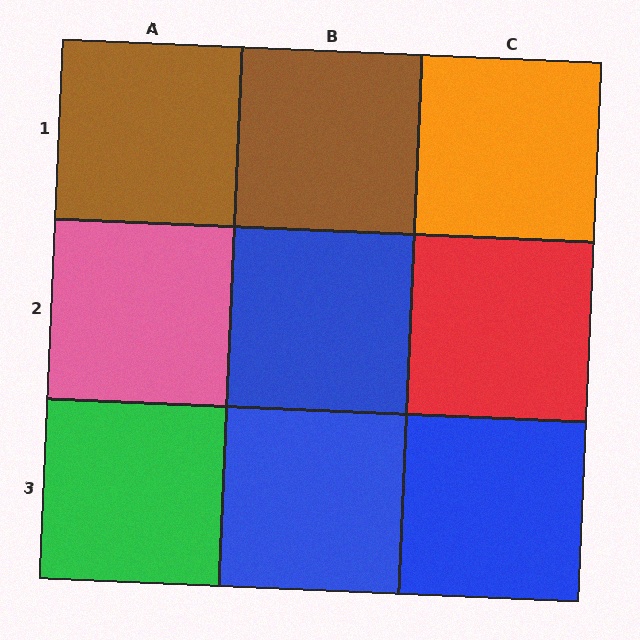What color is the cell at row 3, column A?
Green.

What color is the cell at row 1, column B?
Brown.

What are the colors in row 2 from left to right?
Pink, blue, red.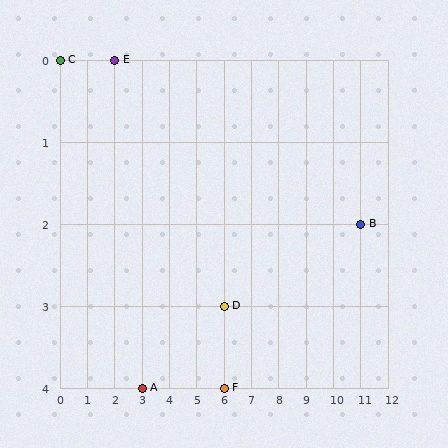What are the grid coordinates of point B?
Point B is at grid coordinates (11, 2).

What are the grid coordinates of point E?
Point E is at grid coordinates (2, 0).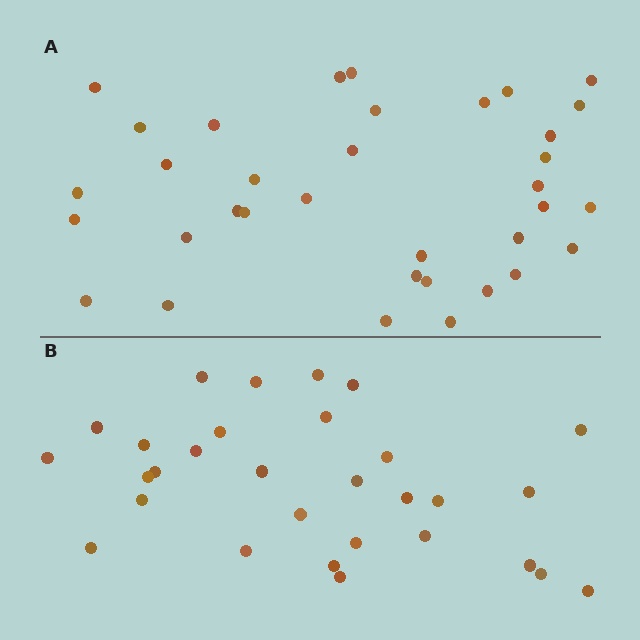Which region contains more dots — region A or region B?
Region A (the top region) has more dots.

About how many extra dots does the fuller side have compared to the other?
Region A has about 5 more dots than region B.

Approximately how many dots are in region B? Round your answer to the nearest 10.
About 30 dots.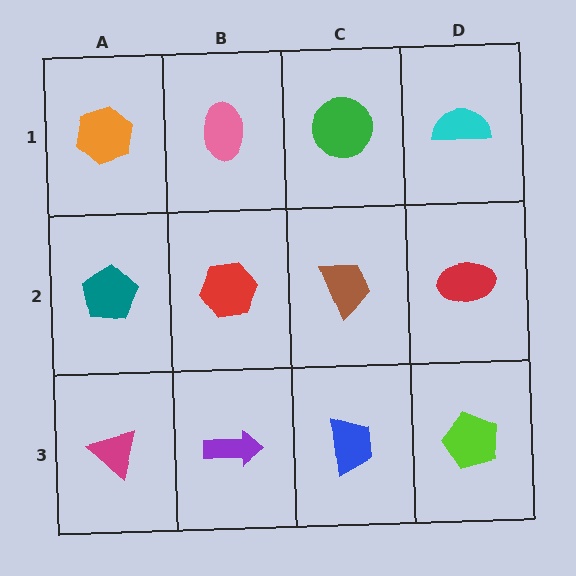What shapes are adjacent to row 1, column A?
A teal pentagon (row 2, column A), a pink ellipse (row 1, column B).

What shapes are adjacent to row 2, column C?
A green circle (row 1, column C), a blue trapezoid (row 3, column C), a red hexagon (row 2, column B), a red ellipse (row 2, column D).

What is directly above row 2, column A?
An orange hexagon.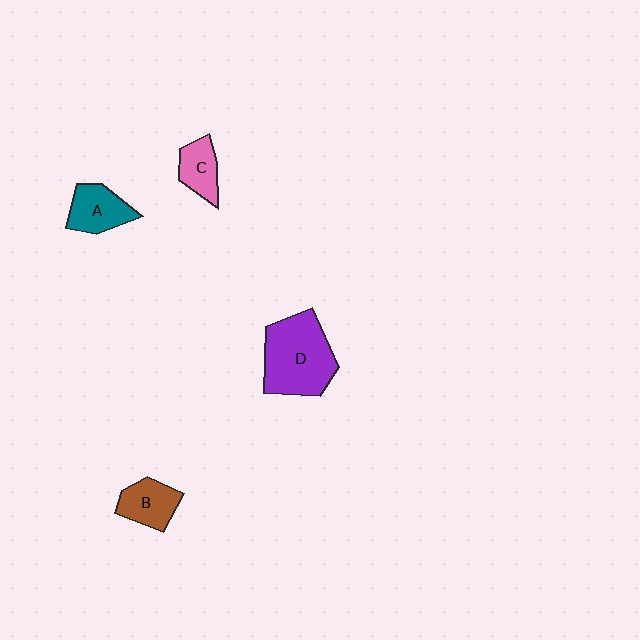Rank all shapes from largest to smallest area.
From largest to smallest: D (purple), A (teal), B (brown), C (pink).